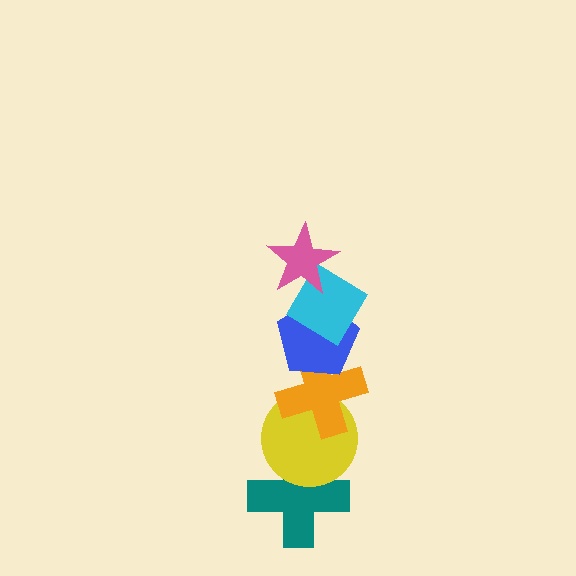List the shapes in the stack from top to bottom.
From top to bottom: the pink star, the cyan diamond, the blue pentagon, the orange cross, the yellow circle, the teal cross.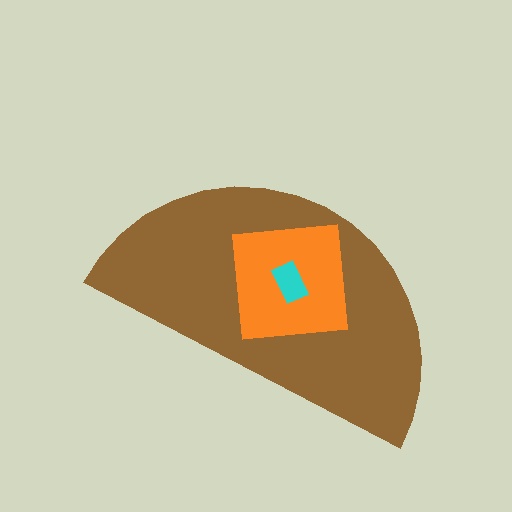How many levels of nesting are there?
3.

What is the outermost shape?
The brown semicircle.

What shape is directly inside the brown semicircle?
The orange square.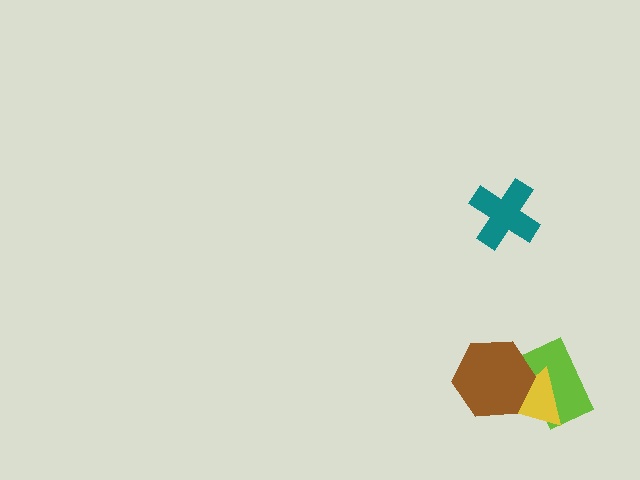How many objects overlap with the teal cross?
0 objects overlap with the teal cross.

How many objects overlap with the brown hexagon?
2 objects overlap with the brown hexagon.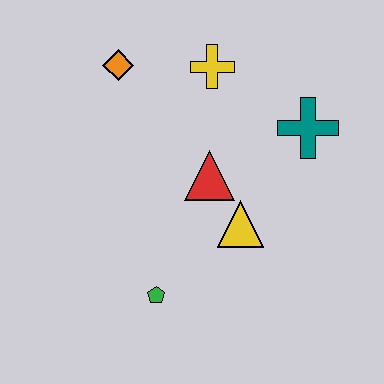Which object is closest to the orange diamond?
The yellow cross is closest to the orange diamond.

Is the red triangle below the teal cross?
Yes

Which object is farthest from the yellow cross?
The green pentagon is farthest from the yellow cross.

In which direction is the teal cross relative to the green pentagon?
The teal cross is above the green pentagon.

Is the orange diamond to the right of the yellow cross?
No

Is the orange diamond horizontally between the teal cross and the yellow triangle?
No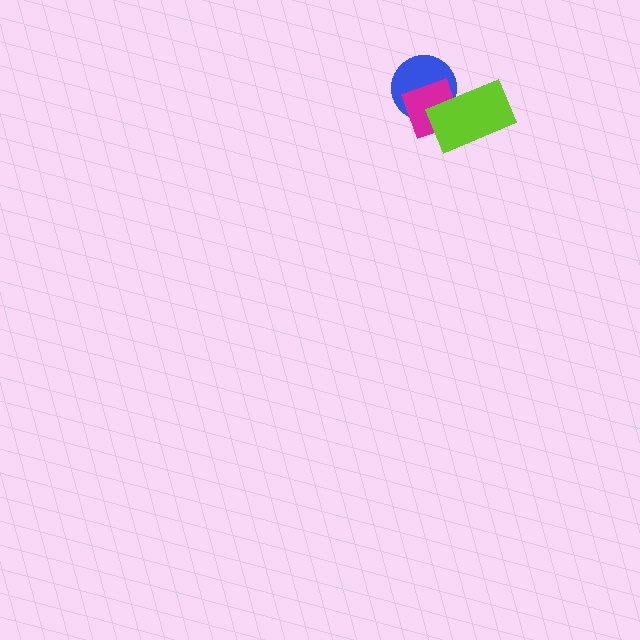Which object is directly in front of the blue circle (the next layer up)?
The magenta diamond is directly in front of the blue circle.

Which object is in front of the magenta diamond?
The lime rectangle is in front of the magenta diamond.